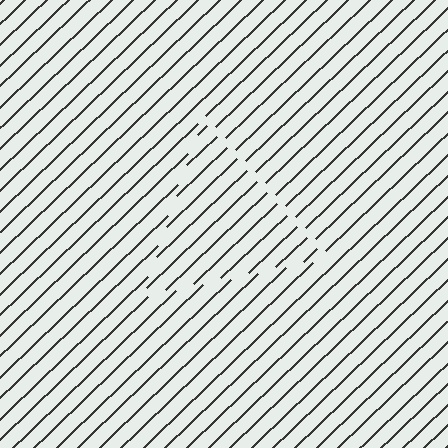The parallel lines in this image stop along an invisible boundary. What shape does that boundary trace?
An illusory triangle. The interior of the shape contains the same grating, shifted by half a period — the contour is defined by the phase discontinuity where line-ends from the inner and outer gratings abut.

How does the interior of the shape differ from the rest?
The interior of the shape contains the same grating, shifted by half a period — the contour is defined by the phase discontinuity where line-ends from the inner and outer gratings abut.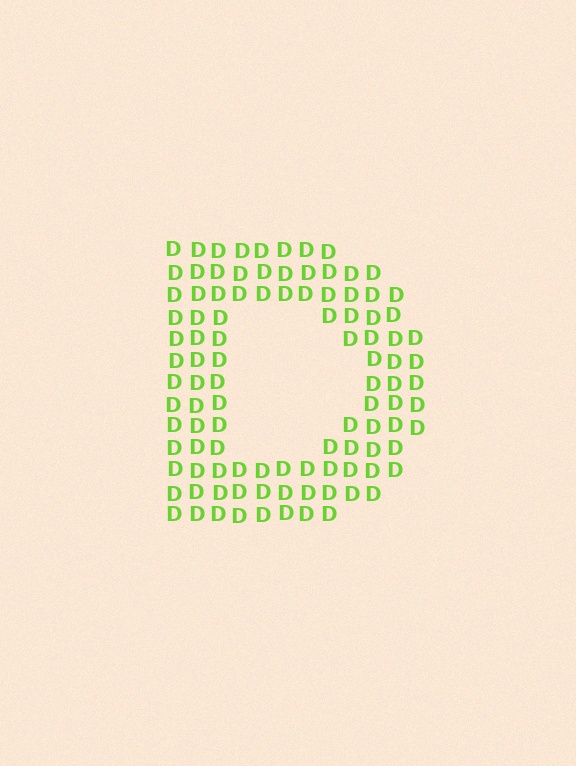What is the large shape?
The large shape is the letter D.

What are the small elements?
The small elements are letter D's.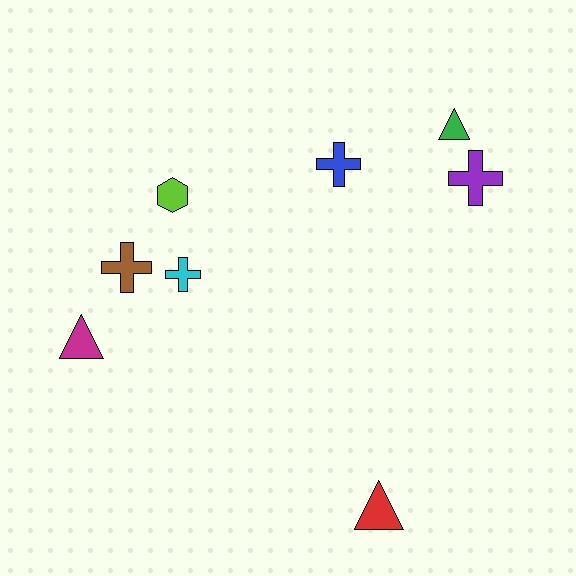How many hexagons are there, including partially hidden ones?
There is 1 hexagon.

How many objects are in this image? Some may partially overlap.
There are 8 objects.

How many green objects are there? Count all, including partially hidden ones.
There is 1 green object.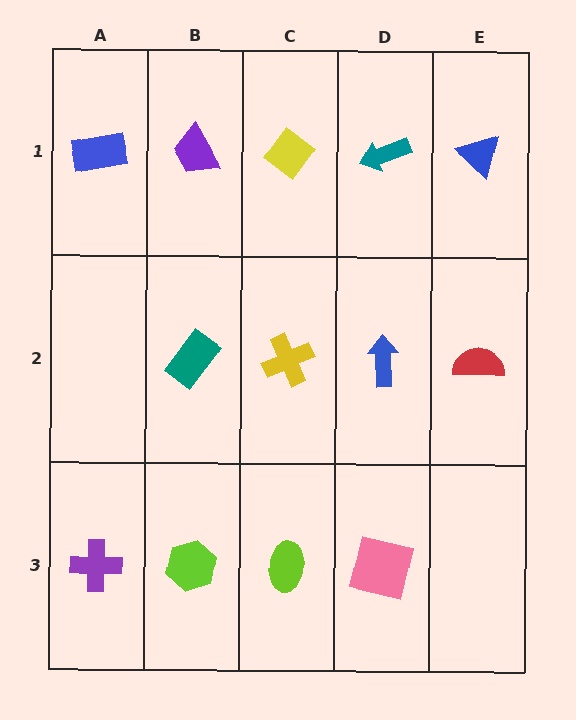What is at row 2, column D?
A blue arrow.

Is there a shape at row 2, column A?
No, that cell is empty.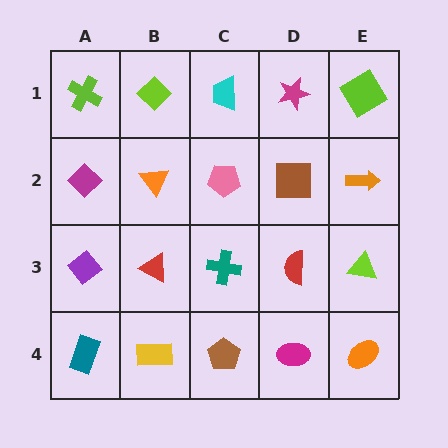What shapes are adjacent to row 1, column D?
A brown square (row 2, column D), a cyan trapezoid (row 1, column C), a lime diamond (row 1, column E).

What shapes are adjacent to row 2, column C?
A cyan trapezoid (row 1, column C), a teal cross (row 3, column C), an orange triangle (row 2, column B), a brown square (row 2, column D).